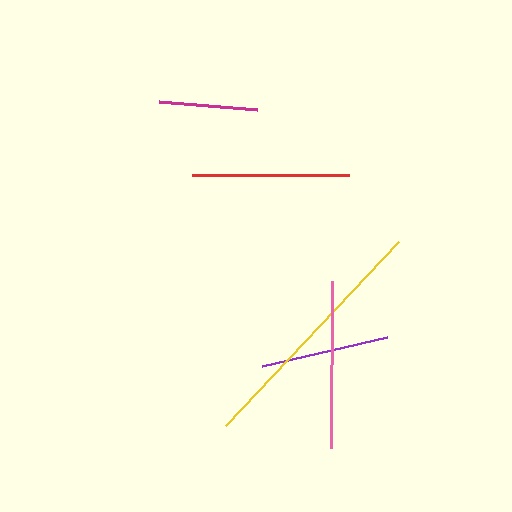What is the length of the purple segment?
The purple segment is approximately 128 pixels long.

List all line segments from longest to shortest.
From longest to shortest: yellow, pink, red, purple, magenta.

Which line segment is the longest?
The yellow line is the longest at approximately 253 pixels.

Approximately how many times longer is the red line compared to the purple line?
The red line is approximately 1.2 times the length of the purple line.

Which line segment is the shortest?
The magenta line is the shortest at approximately 99 pixels.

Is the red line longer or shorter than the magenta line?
The red line is longer than the magenta line.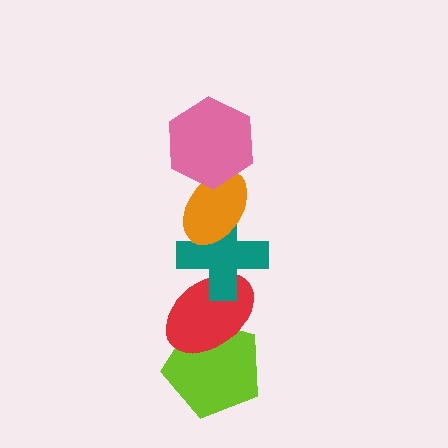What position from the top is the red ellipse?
The red ellipse is 4th from the top.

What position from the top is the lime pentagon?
The lime pentagon is 5th from the top.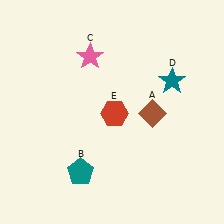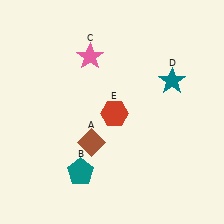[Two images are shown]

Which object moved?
The brown diamond (A) moved left.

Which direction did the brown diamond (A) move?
The brown diamond (A) moved left.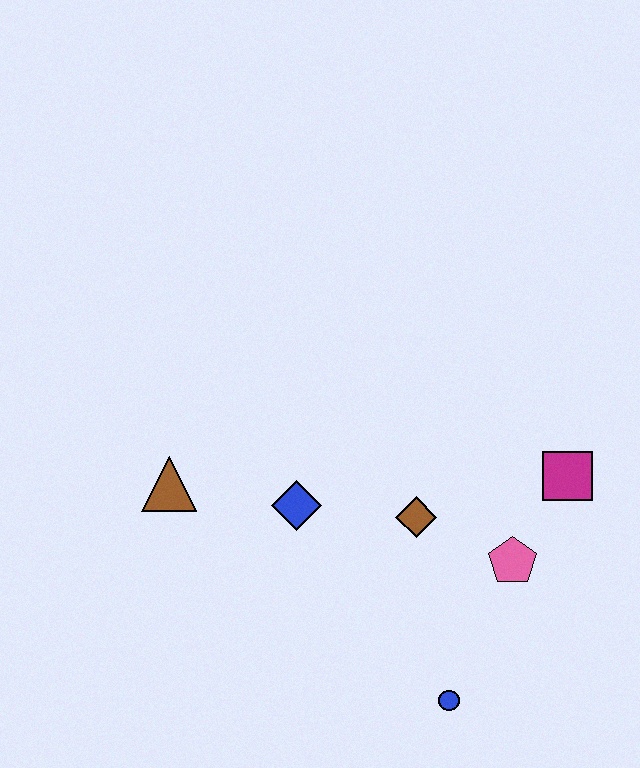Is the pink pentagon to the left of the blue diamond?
No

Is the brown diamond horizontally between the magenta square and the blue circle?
No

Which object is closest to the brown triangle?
The blue diamond is closest to the brown triangle.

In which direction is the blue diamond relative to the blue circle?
The blue diamond is above the blue circle.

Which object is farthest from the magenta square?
The brown triangle is farthest from the magenta square.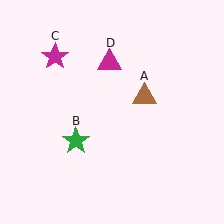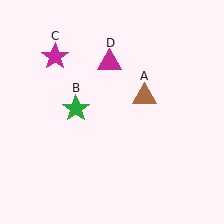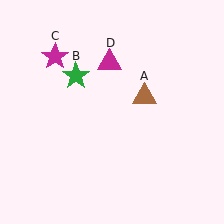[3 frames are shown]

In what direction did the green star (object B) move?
The green star (object B) moved up.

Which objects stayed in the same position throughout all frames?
Brown triangle (object A) and magenta star (object C) and magenta triangle (object D) remained stationary.